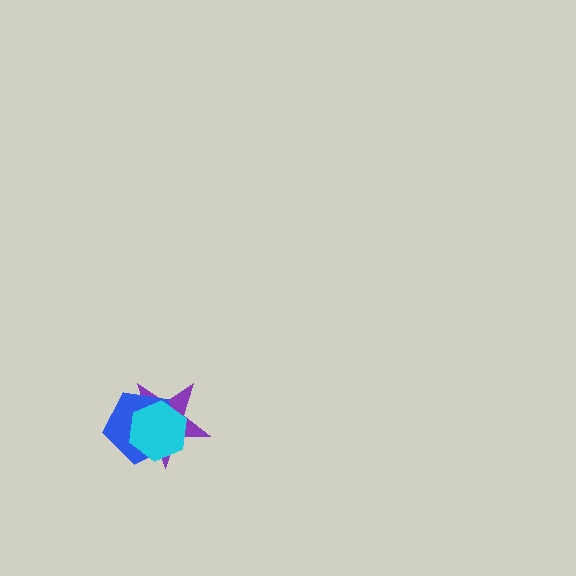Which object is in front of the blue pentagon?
The cyan hexagon is in front of the blue pentagon.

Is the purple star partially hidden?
Yes, it is partially covered by another shape.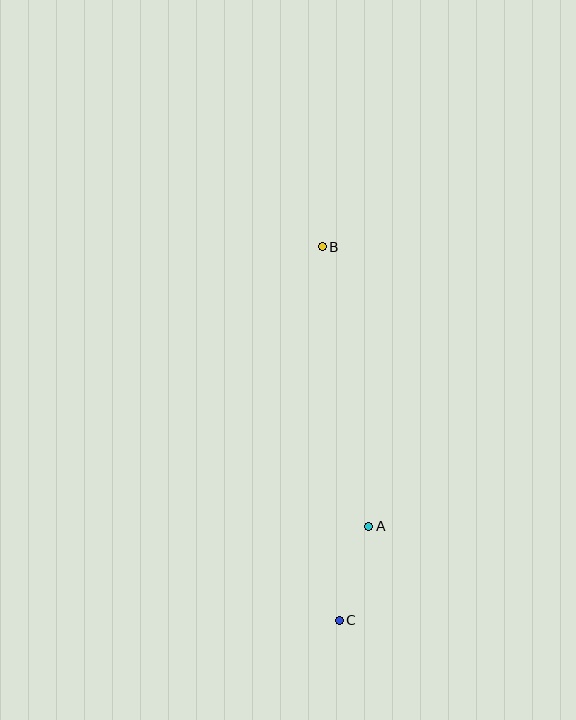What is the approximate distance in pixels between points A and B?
The distance between A and B is approximately 283 pixels.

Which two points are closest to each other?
Points A and C are closest to each other.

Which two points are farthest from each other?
Points B and C are farthest from each other.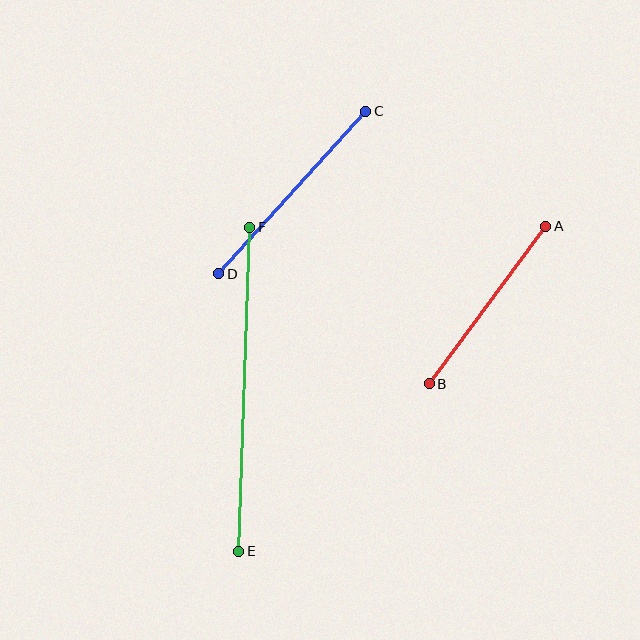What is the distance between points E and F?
The distance is approximately 324 pixels.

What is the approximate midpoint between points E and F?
The midpoint is at approximately (244, 389) pixels.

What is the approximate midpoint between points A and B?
The midpoint is at approximately (487, 305) pixels.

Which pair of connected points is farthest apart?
Points E and F are farthest apart.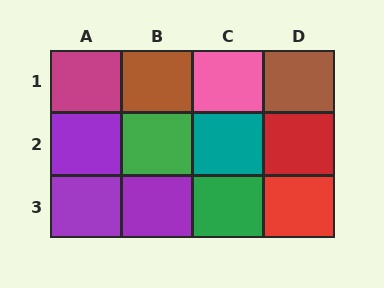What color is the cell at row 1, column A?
Magenta.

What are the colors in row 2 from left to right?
Purple, green, teal, red.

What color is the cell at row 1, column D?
Brown.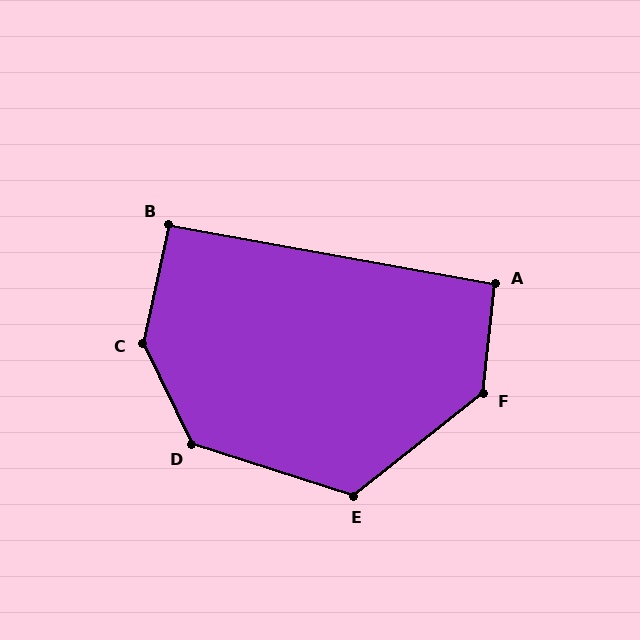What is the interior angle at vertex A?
Approximately 94 degrees (approximately right).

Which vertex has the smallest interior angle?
B, at approximately 92 degrees.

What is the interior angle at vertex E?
Approximately 124 degrees (obtuse).